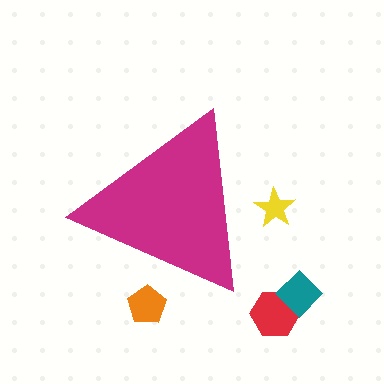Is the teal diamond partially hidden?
No, the teal diamond is fully visible.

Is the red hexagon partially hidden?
No, the red hexagon is fully visible.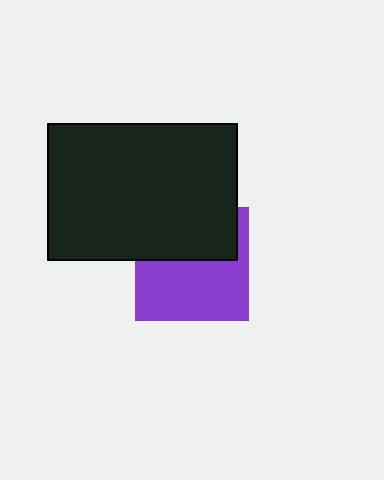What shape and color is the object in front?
The object in front is a black rectangle.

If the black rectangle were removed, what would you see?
You would see the complete purple square.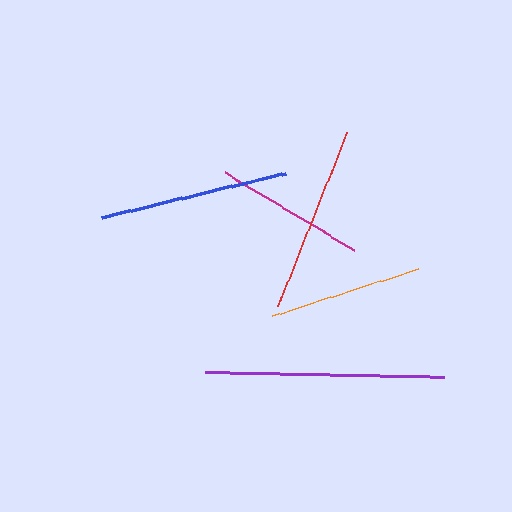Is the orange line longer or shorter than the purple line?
The purple line is longer than the orange line.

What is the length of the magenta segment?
The magenta segment is approximately 151 pixels long.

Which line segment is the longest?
The purple line is the longest at approximately 238 pixels.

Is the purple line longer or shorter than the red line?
The purple line is longer than the red line.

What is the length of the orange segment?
The orange segment is approximately 153 pixels long.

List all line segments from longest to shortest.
From longest to shortest: purple, blue, red, orange, magenta.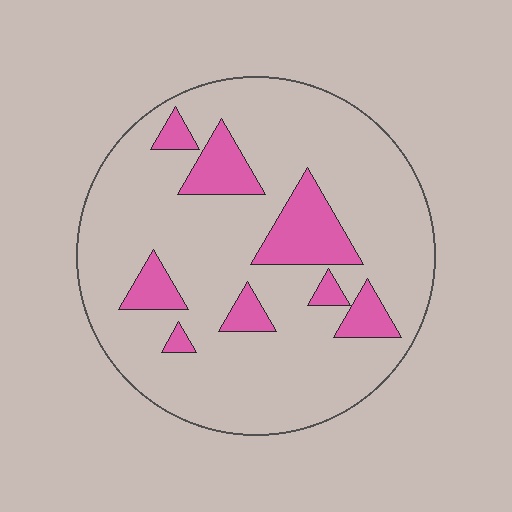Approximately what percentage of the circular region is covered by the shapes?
Approximately 15%.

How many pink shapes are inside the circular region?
8.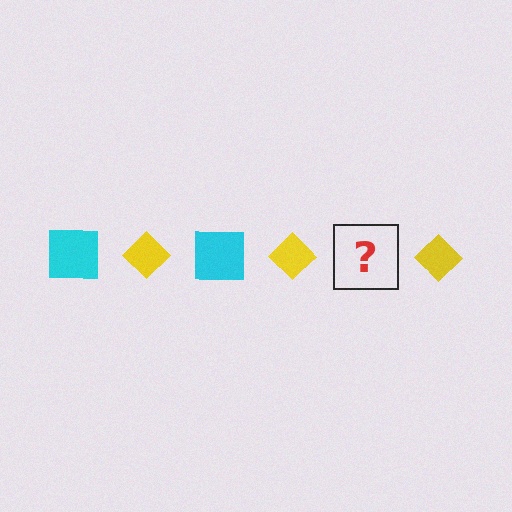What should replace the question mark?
The question mark should be replaced with a cyan square.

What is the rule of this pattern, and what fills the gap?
The rule is that the pattern alternates between cyan square and yellow diamond. The gap should be filled with a cyan square.